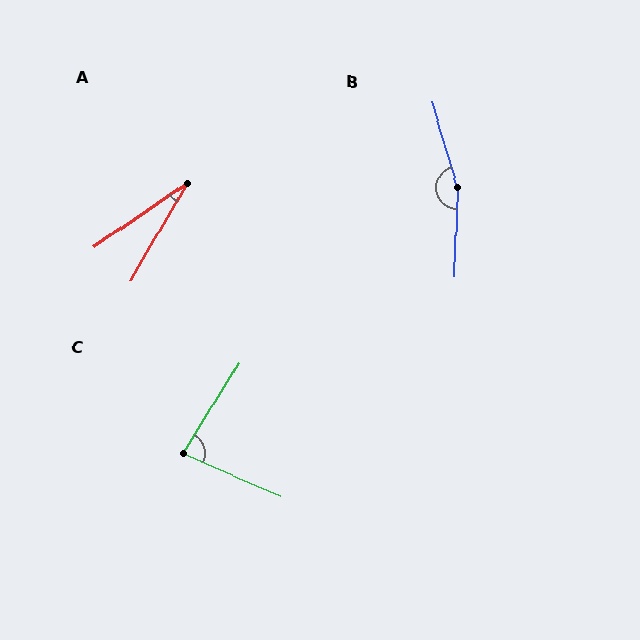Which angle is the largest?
B, at approximately 161 degrees.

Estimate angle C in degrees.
Approximately 82 degrees.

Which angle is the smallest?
A, at approximately 25 degrees.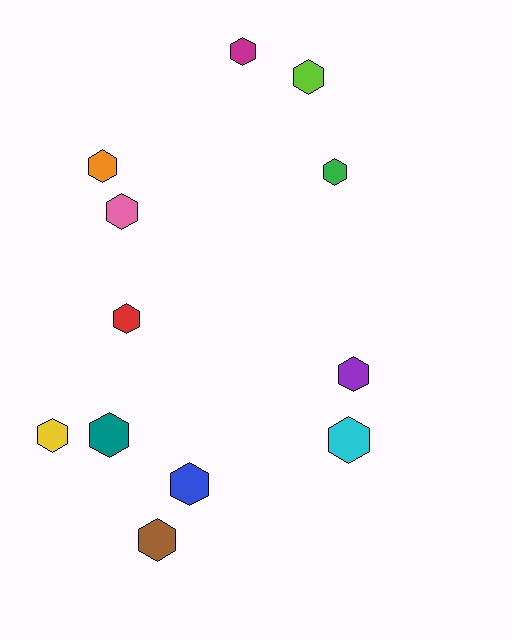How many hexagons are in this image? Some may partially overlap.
There are 12 hexagons.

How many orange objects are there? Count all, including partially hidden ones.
There is 1 orange object.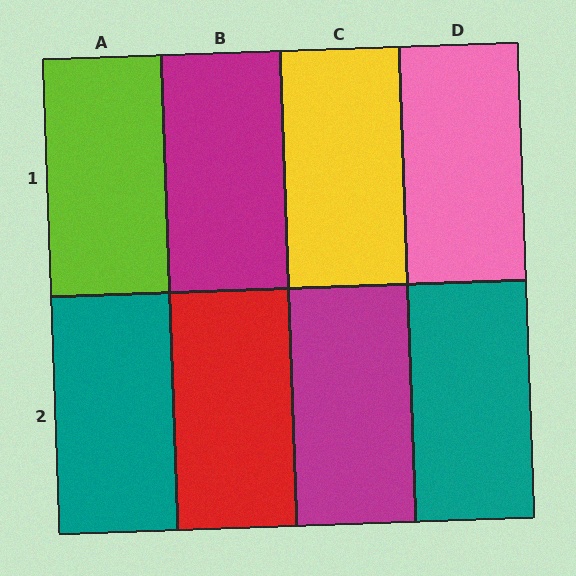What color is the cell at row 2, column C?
Magenta.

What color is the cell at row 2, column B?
Red.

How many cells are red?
1 cell is red.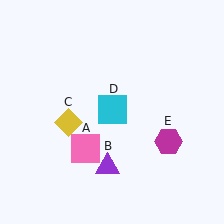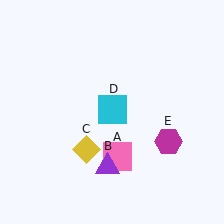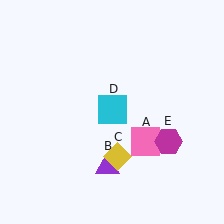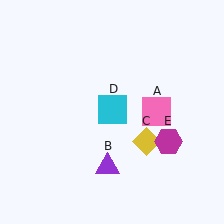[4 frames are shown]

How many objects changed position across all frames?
2 objects changed position: pink square (object A), yellow diamond (object C).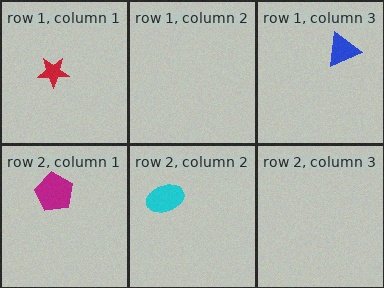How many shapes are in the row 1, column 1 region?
1.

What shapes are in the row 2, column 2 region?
The cyan ellipse.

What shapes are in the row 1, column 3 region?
The blue triangle.